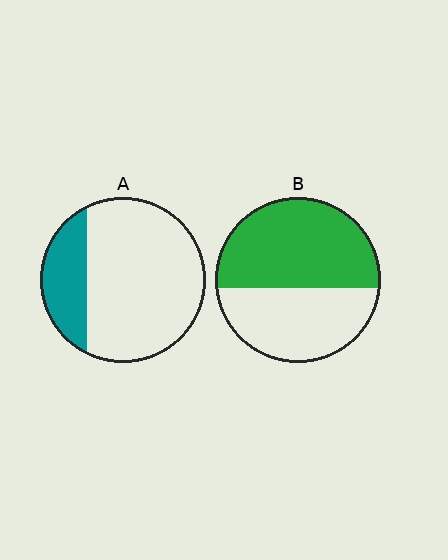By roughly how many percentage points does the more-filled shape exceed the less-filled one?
By roughly 35 percentage points (B over A).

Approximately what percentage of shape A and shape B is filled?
A is approximately 25% and B is approximately 55%.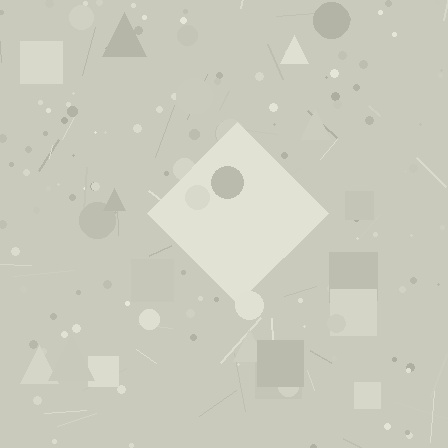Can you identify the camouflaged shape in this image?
The camouflaged shape is a diamond.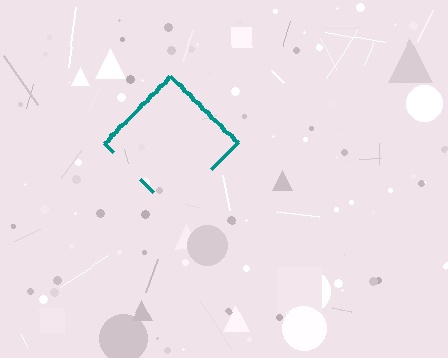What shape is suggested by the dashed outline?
The dashed outline suggests a diamond.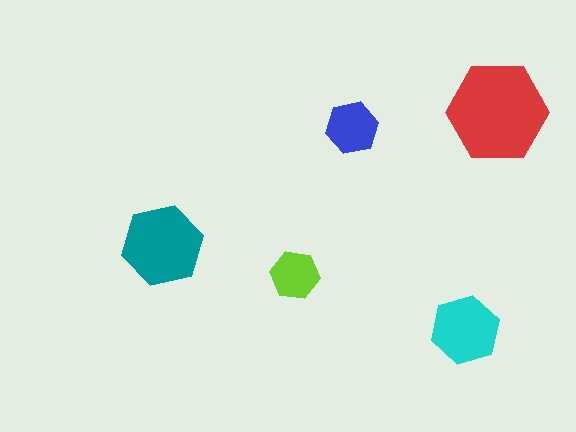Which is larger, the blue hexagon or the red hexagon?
The red one.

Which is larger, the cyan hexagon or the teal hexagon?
The teal one.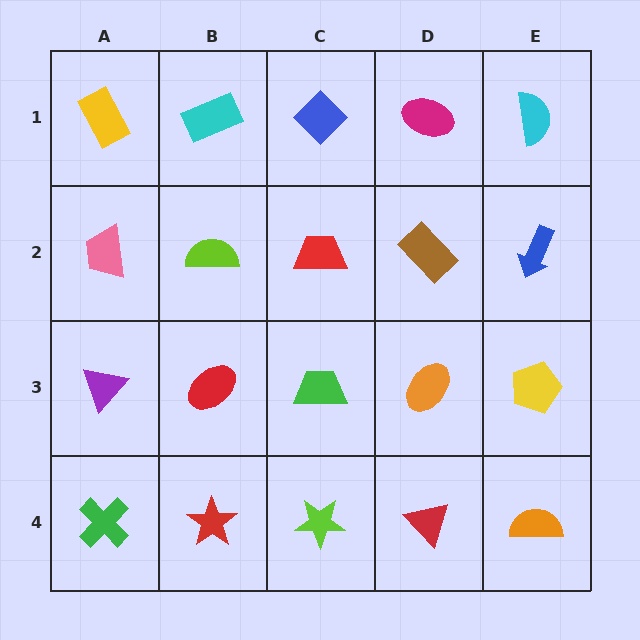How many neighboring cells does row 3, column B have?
4.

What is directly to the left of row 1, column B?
A yellow rectangle.